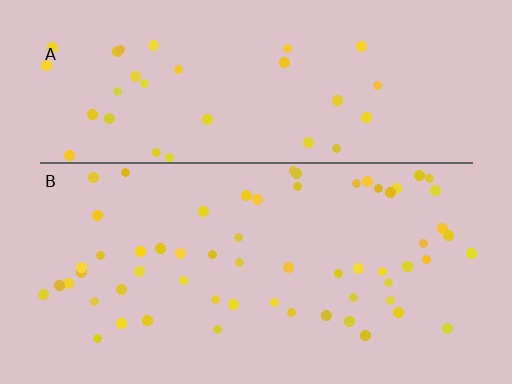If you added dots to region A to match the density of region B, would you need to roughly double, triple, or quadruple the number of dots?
Approximately double.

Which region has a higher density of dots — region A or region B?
B (the bottom).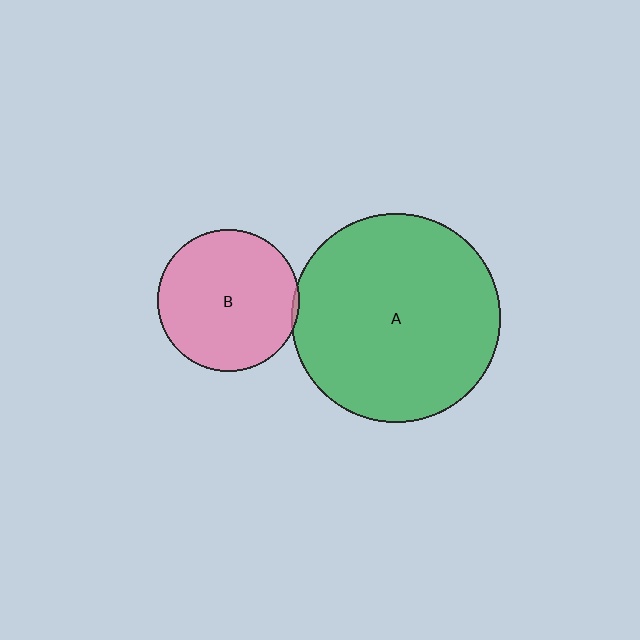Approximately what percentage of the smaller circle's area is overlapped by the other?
Approximately 5%.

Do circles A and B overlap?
Yes.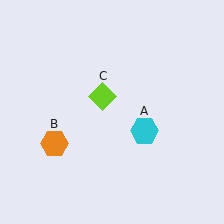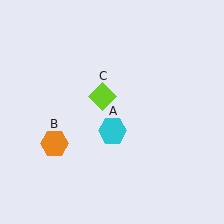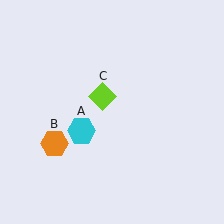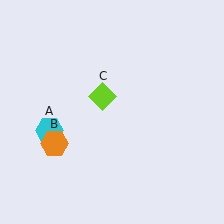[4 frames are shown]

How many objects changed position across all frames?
1 object changed position: cyan hexagon (object A).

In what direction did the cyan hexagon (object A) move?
The cyan hexagon (object A) moved left.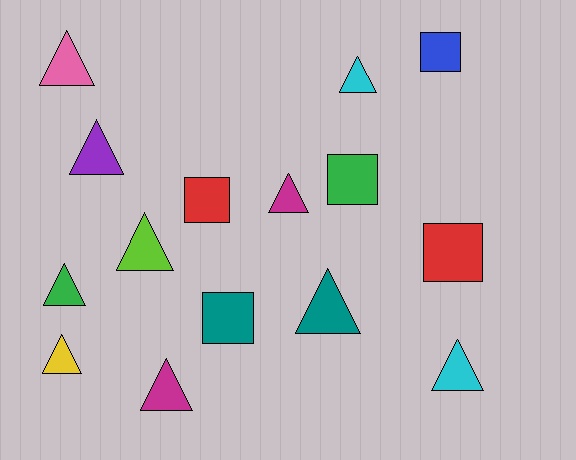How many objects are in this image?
There are 15 objects.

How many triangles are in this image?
There are 10 triangles.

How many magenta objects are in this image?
There are 2 magenta objects.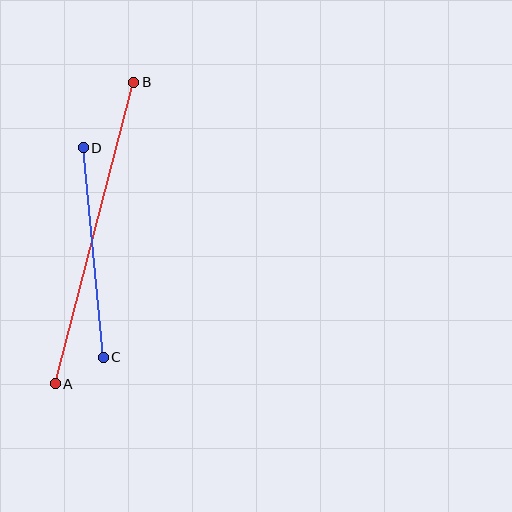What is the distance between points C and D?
The distance is approximately 211 pixels.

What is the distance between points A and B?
The distance is approximately 312 pixels.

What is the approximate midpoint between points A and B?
The midpoint is at approximately (94, 233) pixels.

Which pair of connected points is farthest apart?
Points A and B are farthest apart.